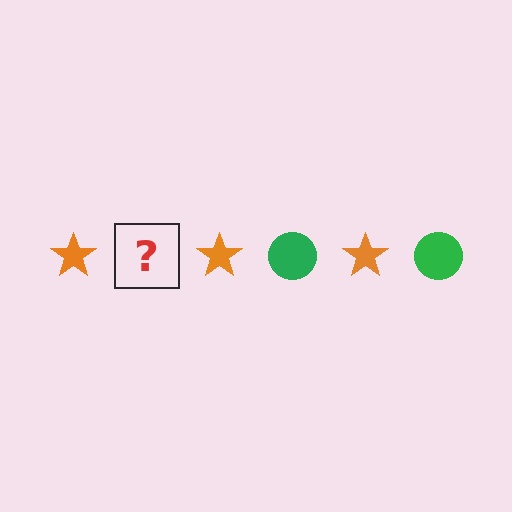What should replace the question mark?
The question mark should be replaced with a green circle.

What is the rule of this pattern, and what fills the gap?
The rule is that the pattern alternates between orange star and green circle. The gap should be filled with a green circle.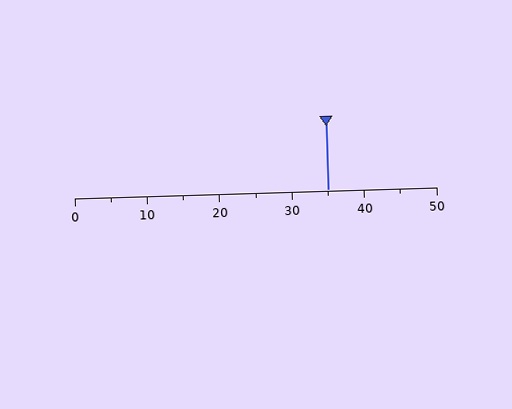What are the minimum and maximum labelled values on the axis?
The axis runs from 0 to 50.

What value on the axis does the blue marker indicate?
The marker indicates approximately 35.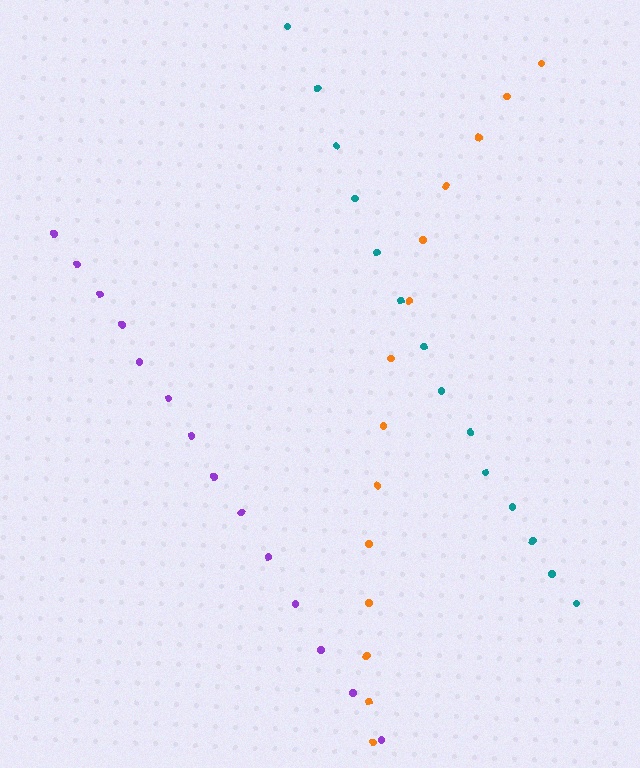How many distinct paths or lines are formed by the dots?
There are 3 distinct paths.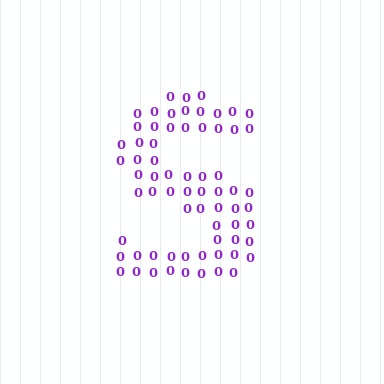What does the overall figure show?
The overall figure shows the letter S.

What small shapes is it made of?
It is made of small digit 0's.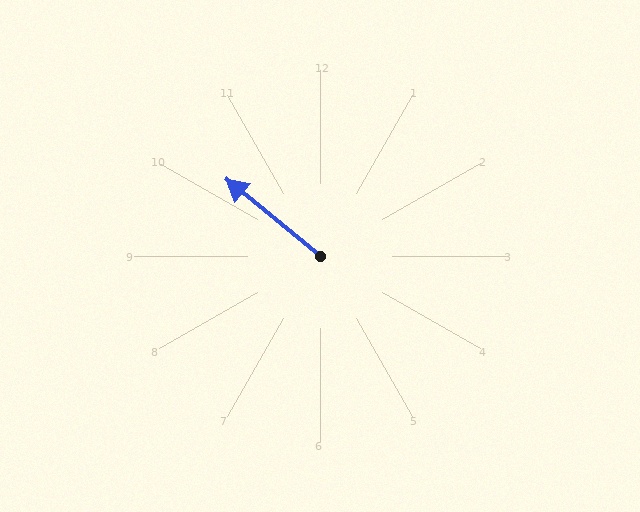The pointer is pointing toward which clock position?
Roughly 10 o'clock.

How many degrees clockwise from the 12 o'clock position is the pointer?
Approximately 309 degrees.